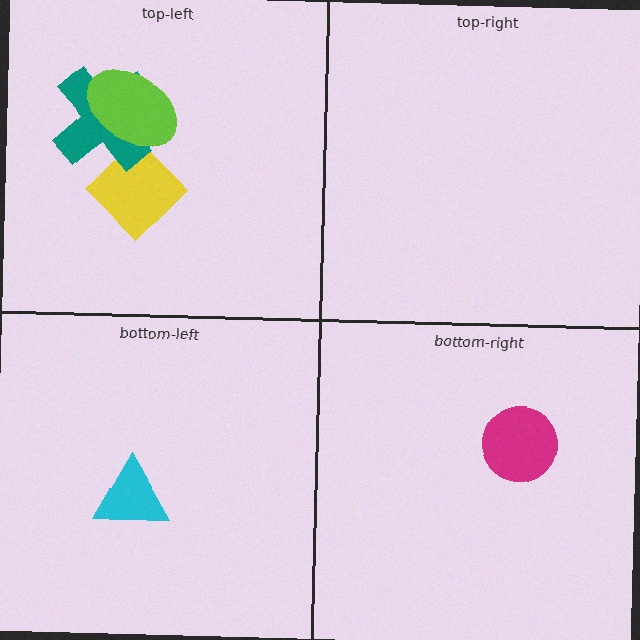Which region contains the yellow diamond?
The top-left region.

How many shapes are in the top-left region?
3.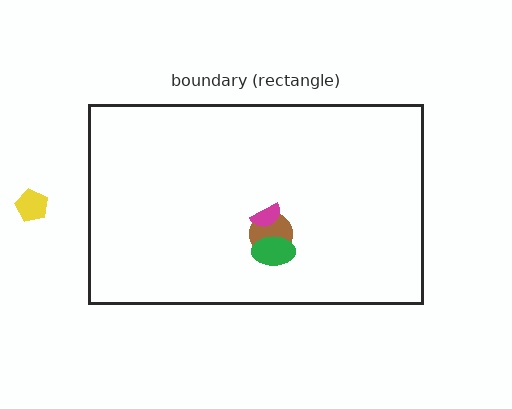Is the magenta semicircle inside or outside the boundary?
Inside.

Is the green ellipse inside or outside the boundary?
Inside.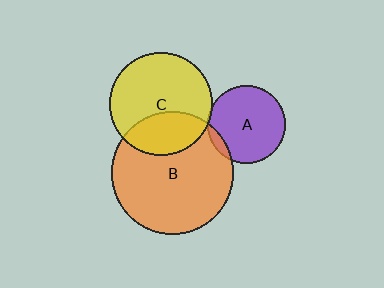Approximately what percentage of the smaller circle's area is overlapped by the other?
Approximately 5%.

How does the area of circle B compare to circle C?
Approximately 1.4 times.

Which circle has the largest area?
Circle B (orange).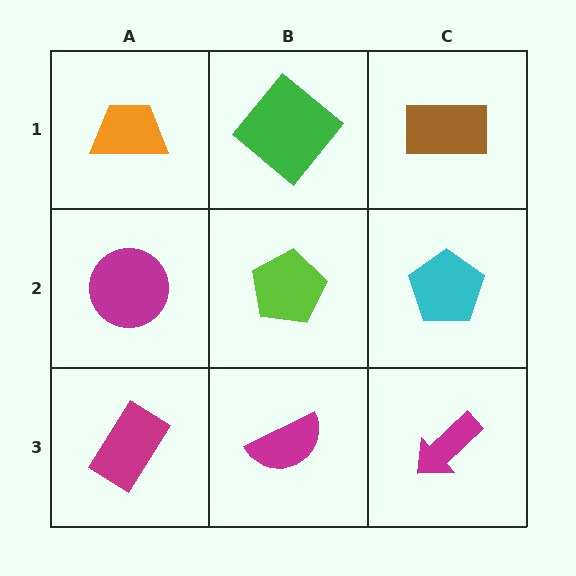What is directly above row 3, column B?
A lime pentagon.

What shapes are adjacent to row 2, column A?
An orange trapezoid (row 1, column A), a magenta rectangle (row 3, column A), a lime pentagon (row 2, column B).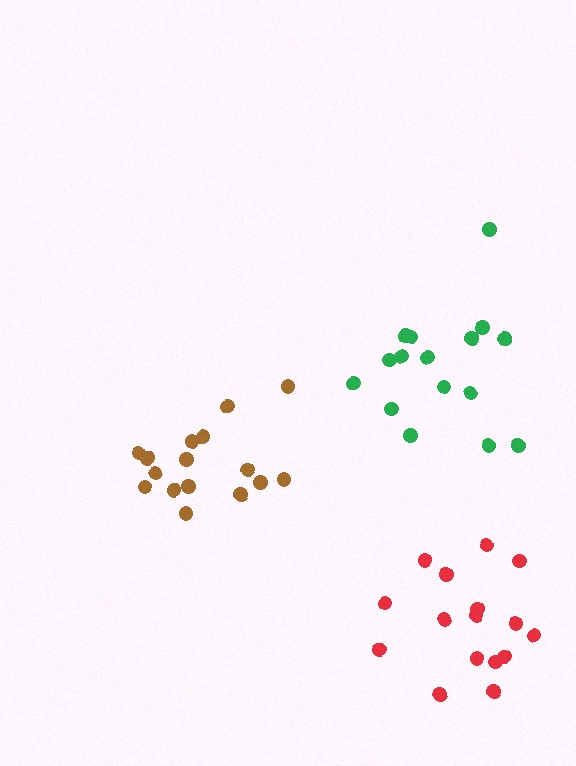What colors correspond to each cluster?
The clusters are colored: green, red, brown.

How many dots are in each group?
Group 1: 16 dots, Group 2: 16 dots, Group 3: 16 dots (48 total).